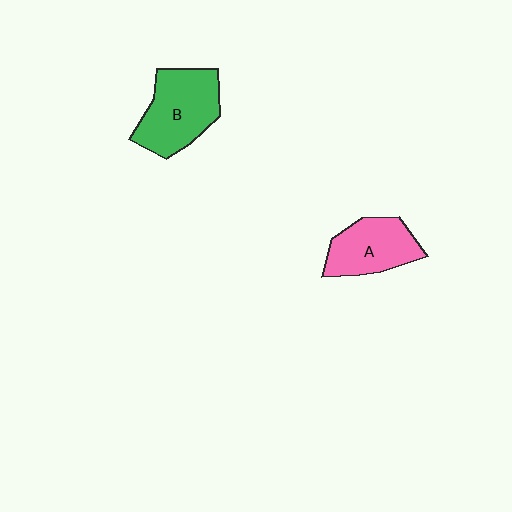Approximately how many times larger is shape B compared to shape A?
Approximately 1.3 times.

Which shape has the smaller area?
Shape A (pink).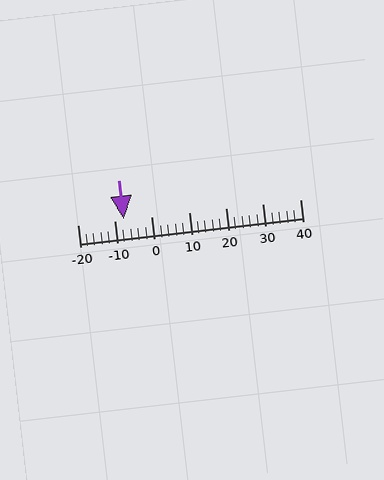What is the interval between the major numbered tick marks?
The major tick marks are spaced 10 units apart.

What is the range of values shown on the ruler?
The ruler shows values from -20 to 40.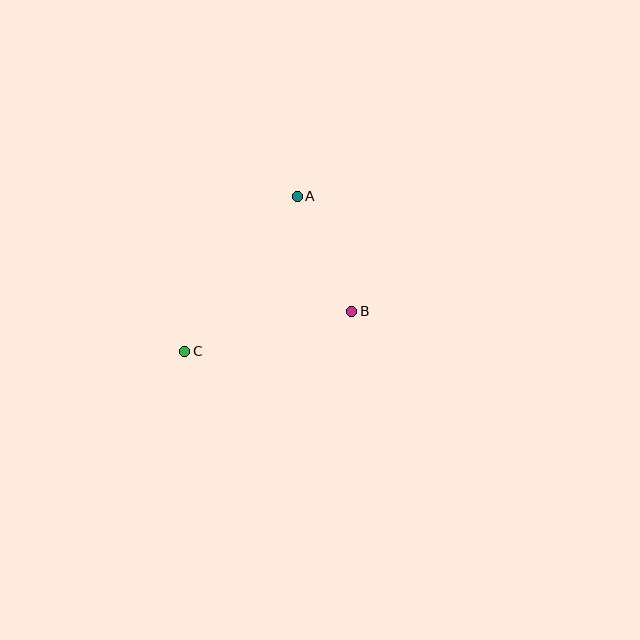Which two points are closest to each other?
Points A and B are closest to each other.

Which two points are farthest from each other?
Points A and C are farthest from each other.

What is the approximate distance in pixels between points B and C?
The distance between B and C is approximately 172 pixels.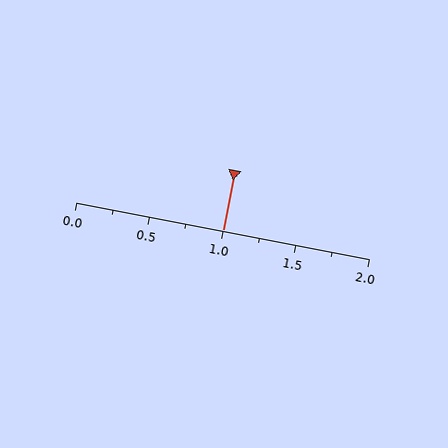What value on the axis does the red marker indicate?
The marker indicates approximately 1.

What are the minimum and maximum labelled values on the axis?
The axis runs from 0.0 to 2.0.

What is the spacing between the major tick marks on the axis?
The major ticks are spaced 0.5 apart.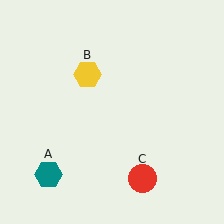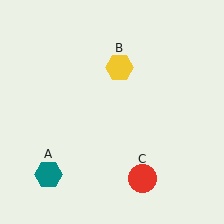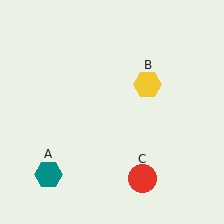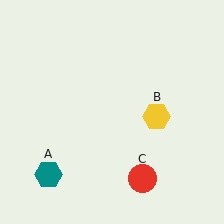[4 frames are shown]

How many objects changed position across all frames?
1 object changed position: yellow hexagon (object B).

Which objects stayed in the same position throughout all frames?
Teal hexagon (object A) and red circle (object C) remained stationary.